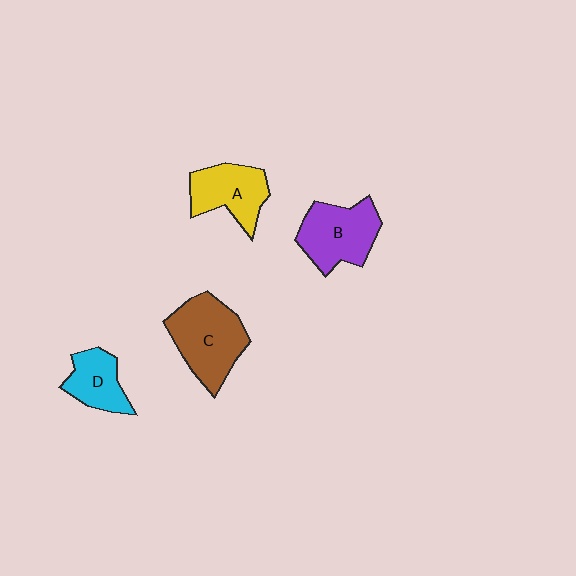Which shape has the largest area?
Shape C (brown).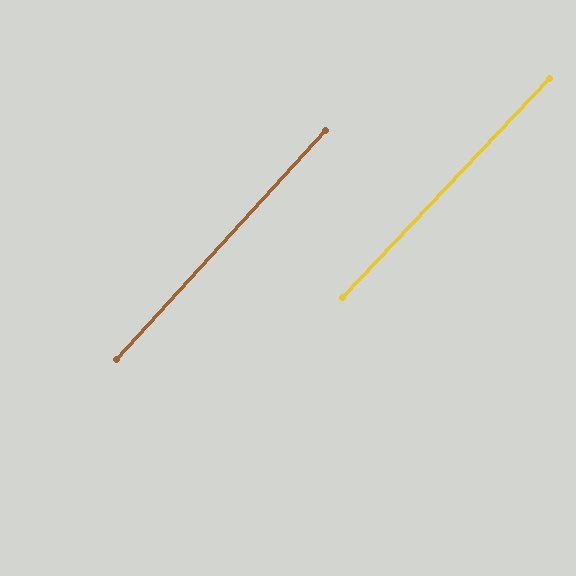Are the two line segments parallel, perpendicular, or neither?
Parallel — their directions differ by only 0.9°.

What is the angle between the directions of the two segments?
Approximately 1 degree.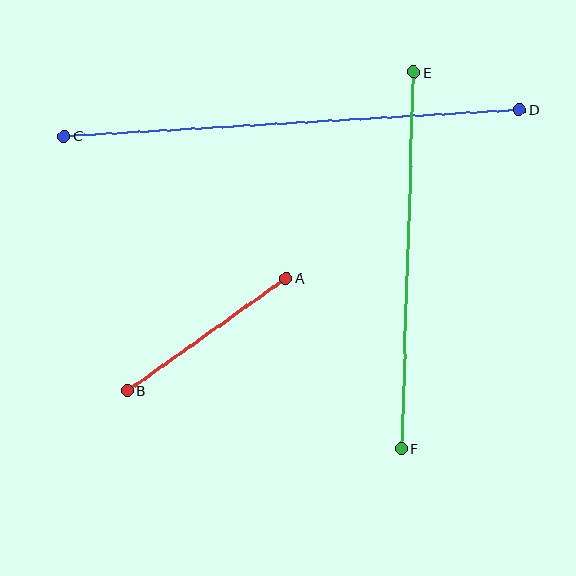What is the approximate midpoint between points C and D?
The midpoint is at approximately (292, 123) pixels.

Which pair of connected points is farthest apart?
Points C and D are farthest apart.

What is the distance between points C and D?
The distance is approximately 456 pixels.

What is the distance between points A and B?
The distance is approximately 195 pixels.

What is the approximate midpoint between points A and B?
The midpoint is at approximately (207, 334) pixels.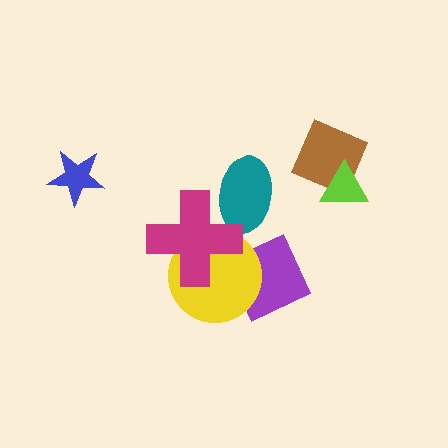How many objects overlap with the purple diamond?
2 objects overlap with the purple diamond.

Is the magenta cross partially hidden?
No, no other shape covers it.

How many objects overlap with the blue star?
0 objects overlap with the blue star.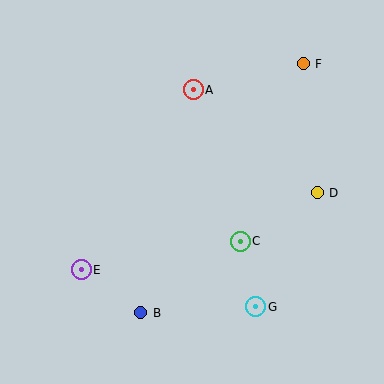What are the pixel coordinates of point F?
Point F is at (303, 64).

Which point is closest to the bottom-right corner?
Point G is closest to the bottom-right corner.